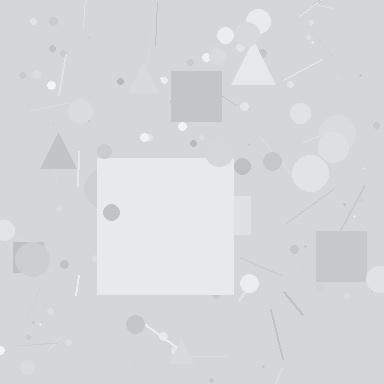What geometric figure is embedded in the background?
A square is embedded in the background.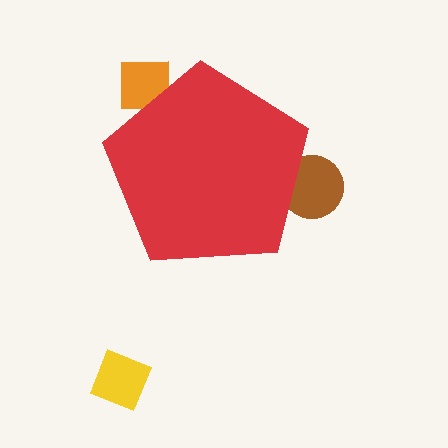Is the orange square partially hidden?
Yes, the orange square is partially hidden behind the red pentagon.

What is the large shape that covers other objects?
A red pentagon.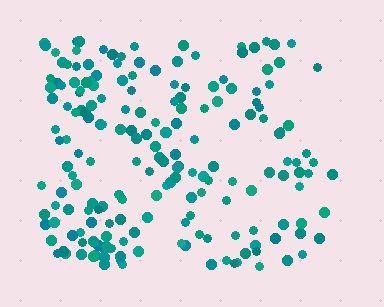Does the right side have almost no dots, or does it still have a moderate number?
Still a moderate number, just noticeably fewer than the left.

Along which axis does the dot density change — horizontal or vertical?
Horizontal.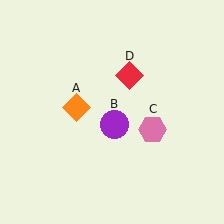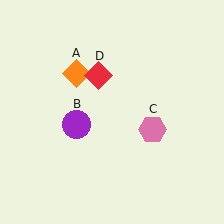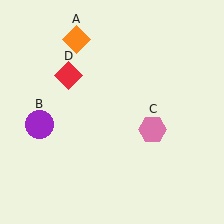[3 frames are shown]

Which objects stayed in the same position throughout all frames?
Pink hexagon (object C) remained stationary.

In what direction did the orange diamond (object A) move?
The orange diamond (object A) moved up.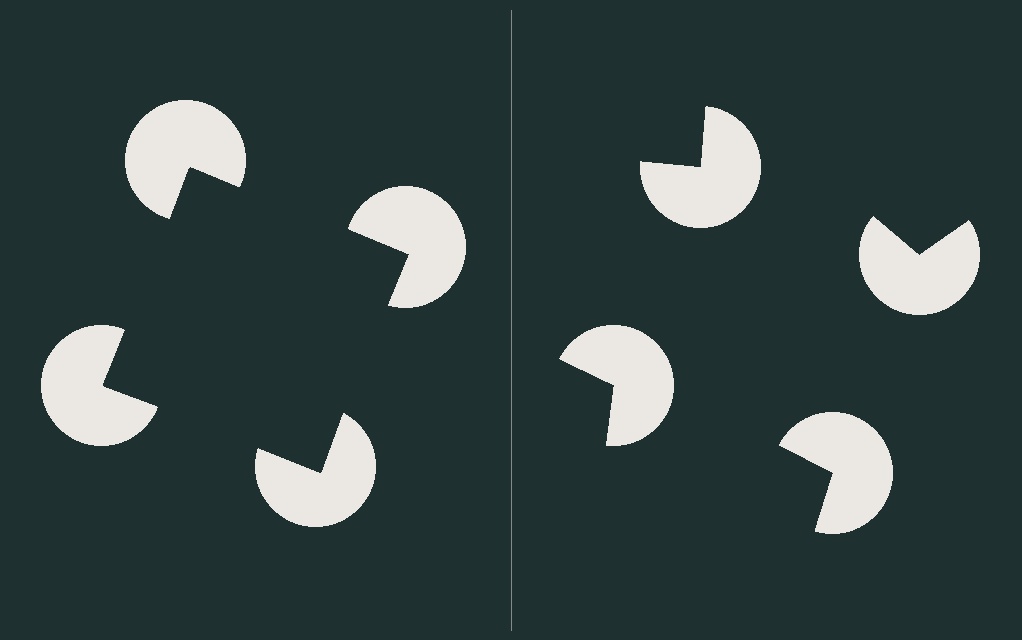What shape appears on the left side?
An illusory square.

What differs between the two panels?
The pac-man discs are positioned identically on both sides; only the wedge orientations differ. On the left they align to a square; on the right they are misaligned.